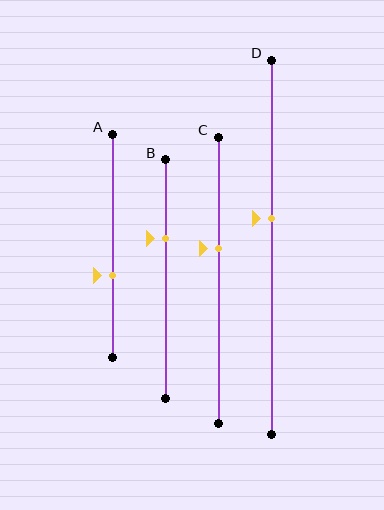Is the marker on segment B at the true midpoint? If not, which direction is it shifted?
No, the marker on segment B is shifted upward by about 17% of the segment length.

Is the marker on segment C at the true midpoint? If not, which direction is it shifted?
No, the marker on segment C is shifted upward by about 11% of the segment length.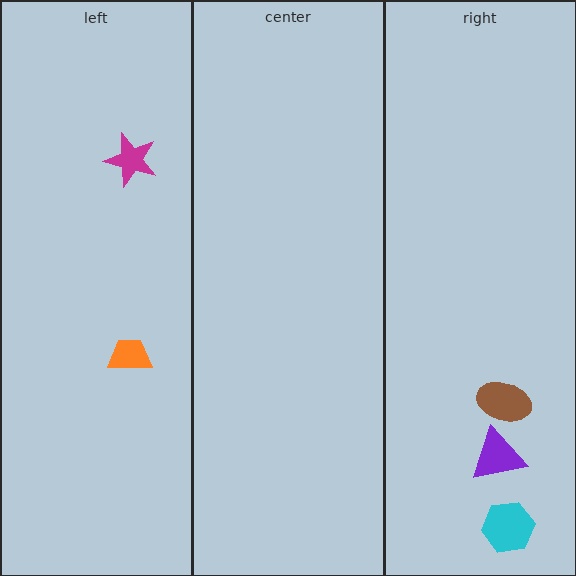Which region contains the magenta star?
The left region.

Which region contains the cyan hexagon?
The right region.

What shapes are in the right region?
The brown ellipse, the purple triangle, the cyan hexagon.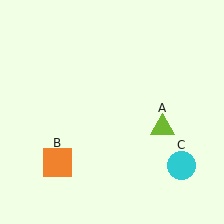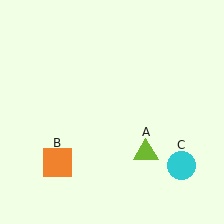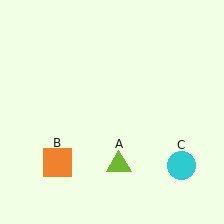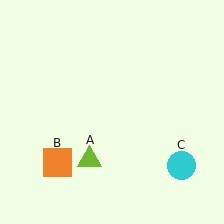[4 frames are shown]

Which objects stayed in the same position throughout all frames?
Orange square (object B) and cyan circle (object C) remained stationary.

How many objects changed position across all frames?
1 object changed position: lime triangle (object A).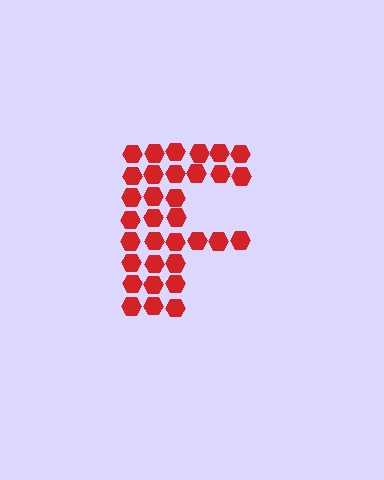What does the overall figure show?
The overall figure shows the letter F.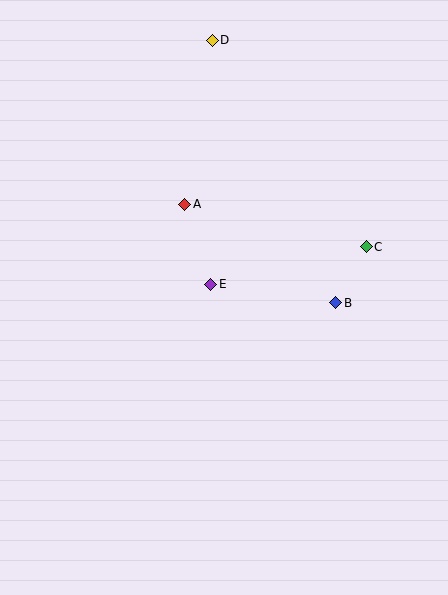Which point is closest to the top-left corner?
Point D is closest to the top-left corner.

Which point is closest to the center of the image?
Point E at (211, 284) is closest to the center.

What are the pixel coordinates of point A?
Point A is at (185, 204).